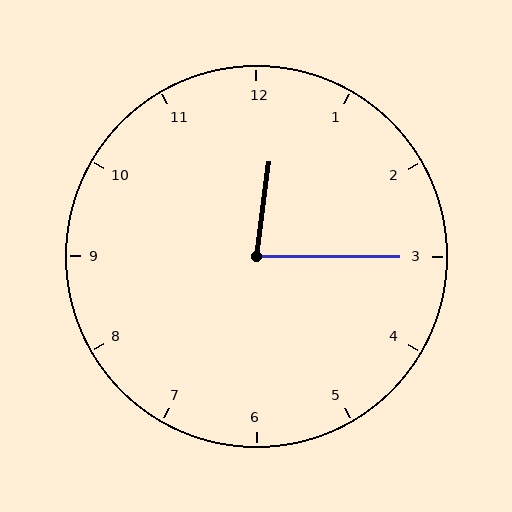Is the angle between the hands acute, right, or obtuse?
It is acute.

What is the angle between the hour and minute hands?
Approximately 82 degrees.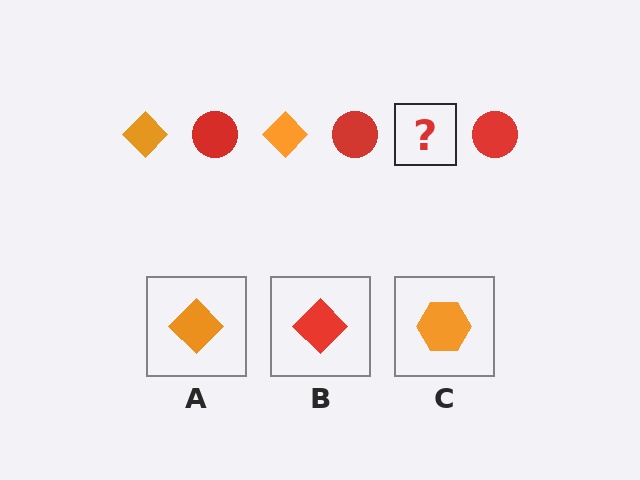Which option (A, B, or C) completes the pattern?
A.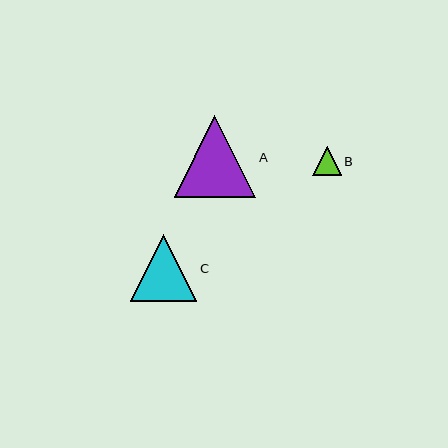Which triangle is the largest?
Triangle A is the largest with a size of approximately 81 pixels.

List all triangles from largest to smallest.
From largest to smallest: A, C, B.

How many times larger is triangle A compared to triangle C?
Triangle A is approximately 1.2 times the size of triangle C.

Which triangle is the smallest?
Triangle B is the smallest with a size of approximately 28 pixels.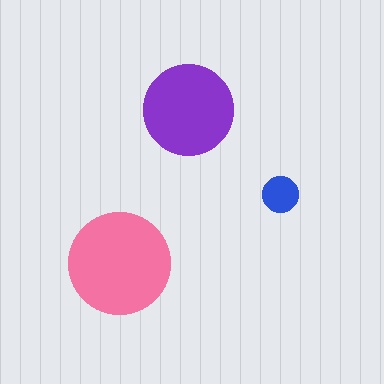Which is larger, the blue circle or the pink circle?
The pink one.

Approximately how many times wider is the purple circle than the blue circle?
About 2.5 times wider.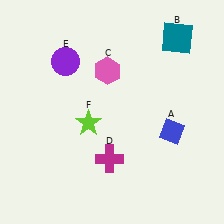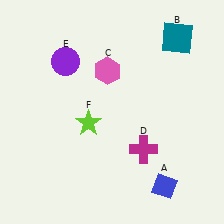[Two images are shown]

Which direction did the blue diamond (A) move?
The blue diamond (A) moved down.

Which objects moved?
The objects that moved are: the blue diamond (A), the magenta cross (D).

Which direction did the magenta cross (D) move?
The magenta cross (D) moved right.